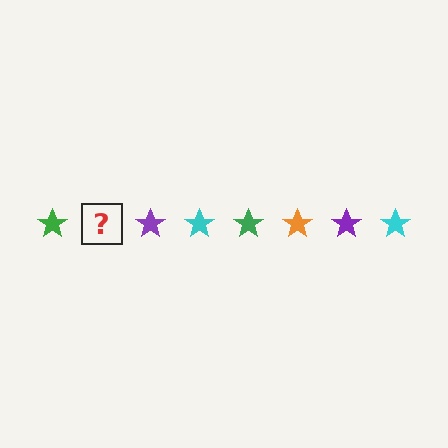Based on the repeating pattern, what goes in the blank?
The blank should be an orange star.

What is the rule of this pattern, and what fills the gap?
The rule is that the pattern cycles through green, orange, purple, cyan stars. The gap should be filled with an orange star.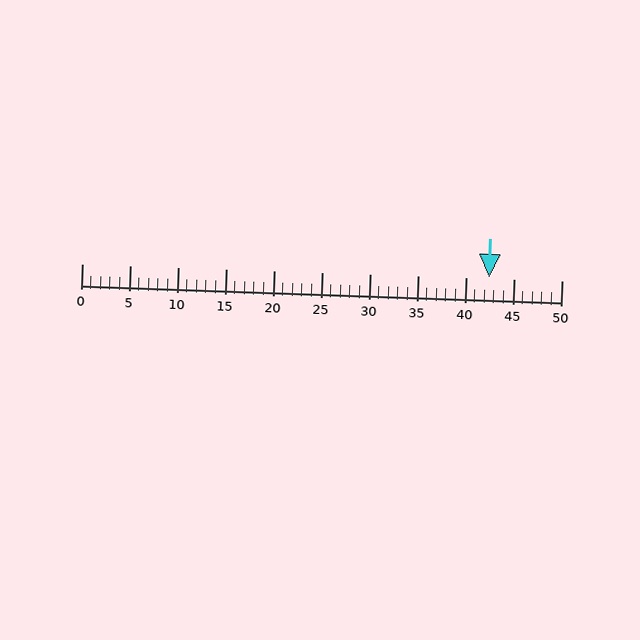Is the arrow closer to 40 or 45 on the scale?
The arrow is closer to 40.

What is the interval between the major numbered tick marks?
The major tick marks are spaced 5 units apart.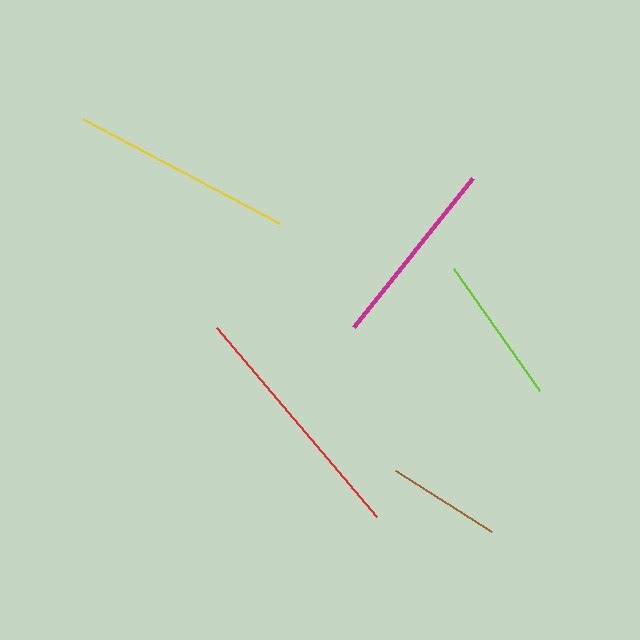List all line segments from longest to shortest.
From longest to shortest: red, yellow, magenta, lime, brown.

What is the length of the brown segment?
The brown segment is approximately 114 pixels long.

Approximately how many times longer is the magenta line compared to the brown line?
The magenta line is approximately 1.7 times the length of the brown line.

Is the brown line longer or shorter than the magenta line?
The magenta line is longer than the brown line.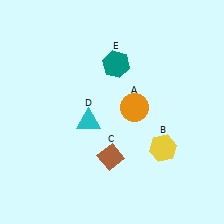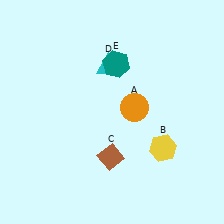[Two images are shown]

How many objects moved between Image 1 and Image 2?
1 object moved between the two images.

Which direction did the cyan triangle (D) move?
The cyan triangle (D) moved up.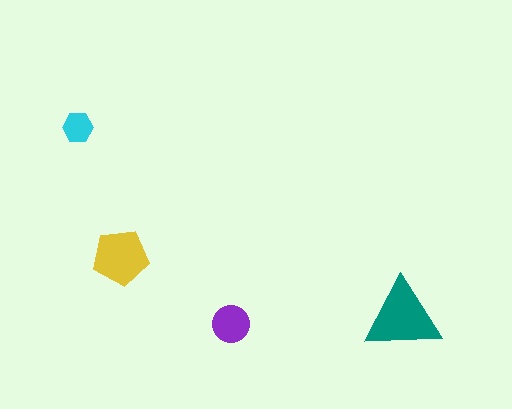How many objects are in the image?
There are 4 objects in the image.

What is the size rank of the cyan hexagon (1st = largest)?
4th.